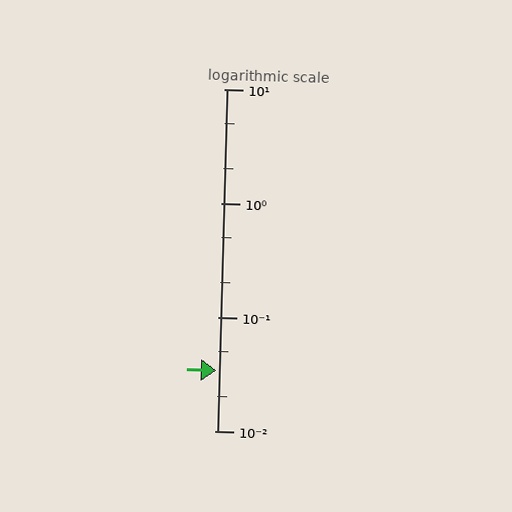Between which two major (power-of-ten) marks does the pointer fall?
The pointer is between 0.01 and 0.1.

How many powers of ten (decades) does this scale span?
The scale spans 3 decades, from 0.01 to 10.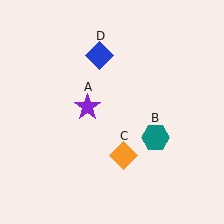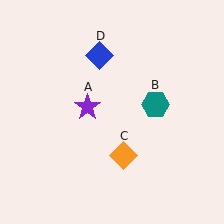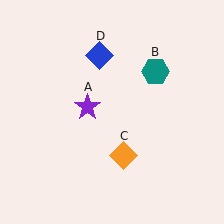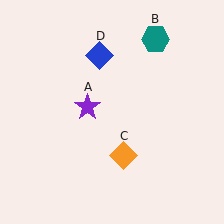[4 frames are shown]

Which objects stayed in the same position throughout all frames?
Purple star (object A) and orange diamond (object C) and blue diamond (object D) remained stationary.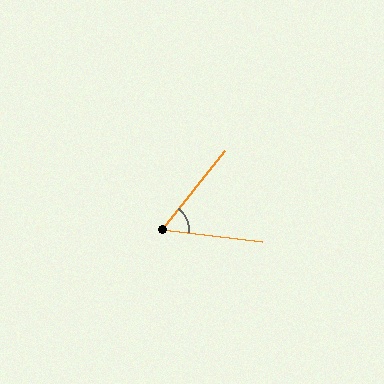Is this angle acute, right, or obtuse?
It is acute.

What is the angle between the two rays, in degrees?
Approximately 58 degrees.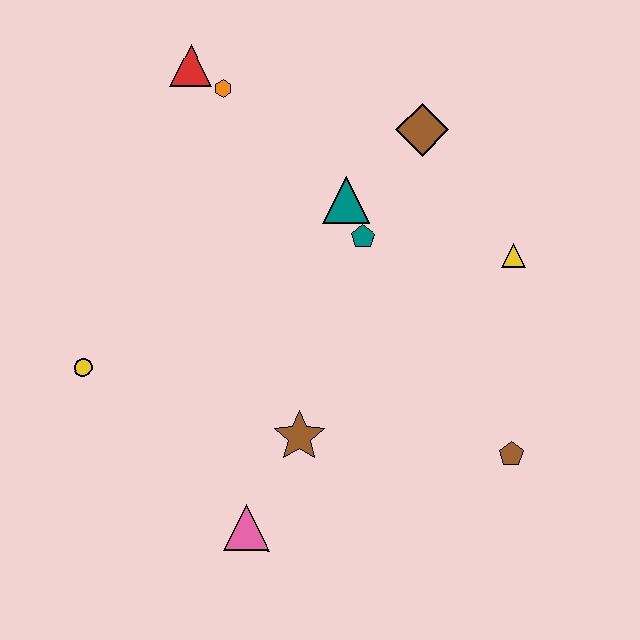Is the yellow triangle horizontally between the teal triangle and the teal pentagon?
No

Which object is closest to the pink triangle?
The brown star is closest to the pink triangle.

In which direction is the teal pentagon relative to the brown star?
The teal pentagon is above the brown star.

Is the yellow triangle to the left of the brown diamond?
No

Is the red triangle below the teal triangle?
No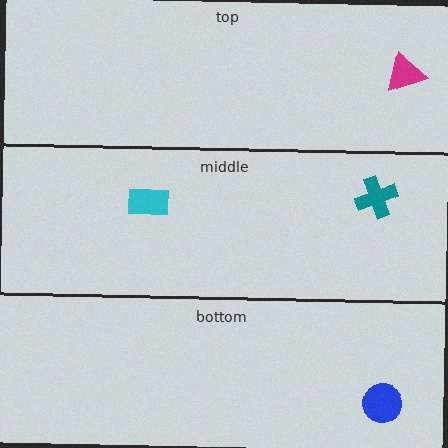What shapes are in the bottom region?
The blue circle.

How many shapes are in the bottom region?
1.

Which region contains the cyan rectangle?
The middle region.